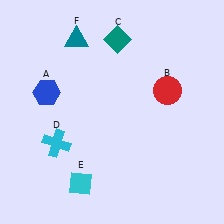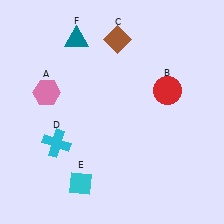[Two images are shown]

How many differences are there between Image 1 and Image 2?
There are 2 differences between the two images.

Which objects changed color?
A changed from blue to pink. C changed from teal to brown.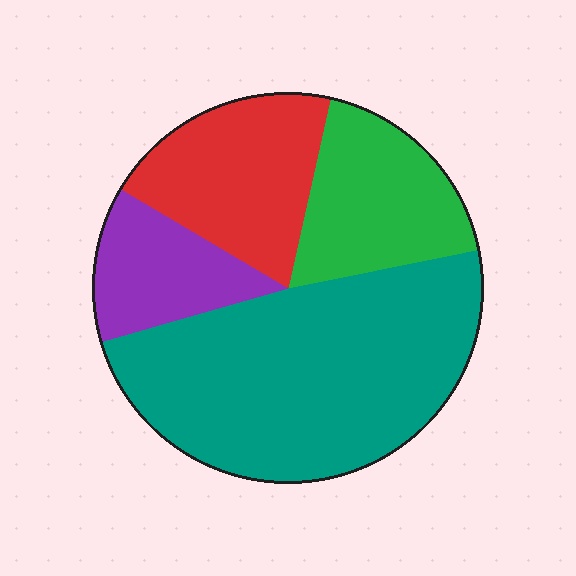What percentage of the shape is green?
Green covers around 20% of the shape.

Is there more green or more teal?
Teal.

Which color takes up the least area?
Purple, at roughly 15%.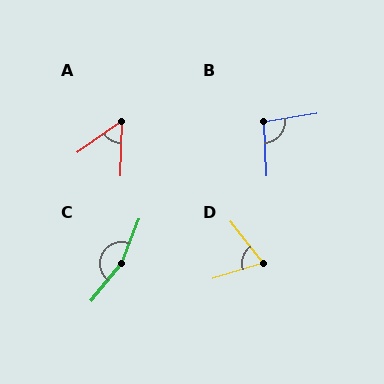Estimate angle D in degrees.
Approximately 70 degrees.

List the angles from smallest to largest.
A (53°), D (70°), B (96°), C (163°).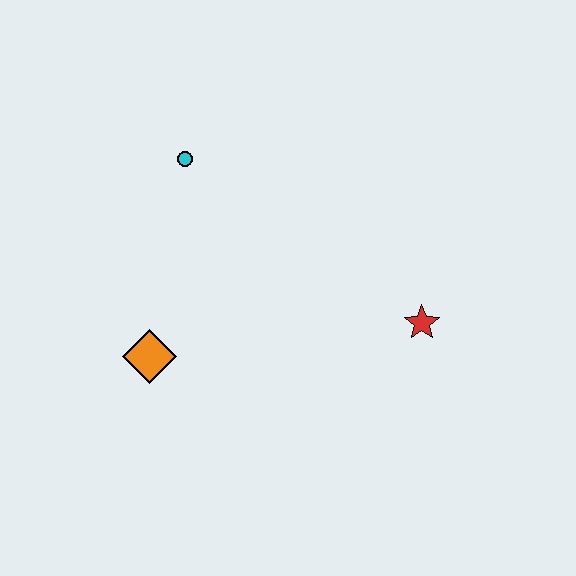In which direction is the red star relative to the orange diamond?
The red star is to the right of the orange diamond.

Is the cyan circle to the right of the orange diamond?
Yes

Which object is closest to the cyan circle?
The orange diamond is closest to the cyan circle.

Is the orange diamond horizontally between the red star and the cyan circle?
No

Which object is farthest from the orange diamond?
The red star is farthest from the orange diamond.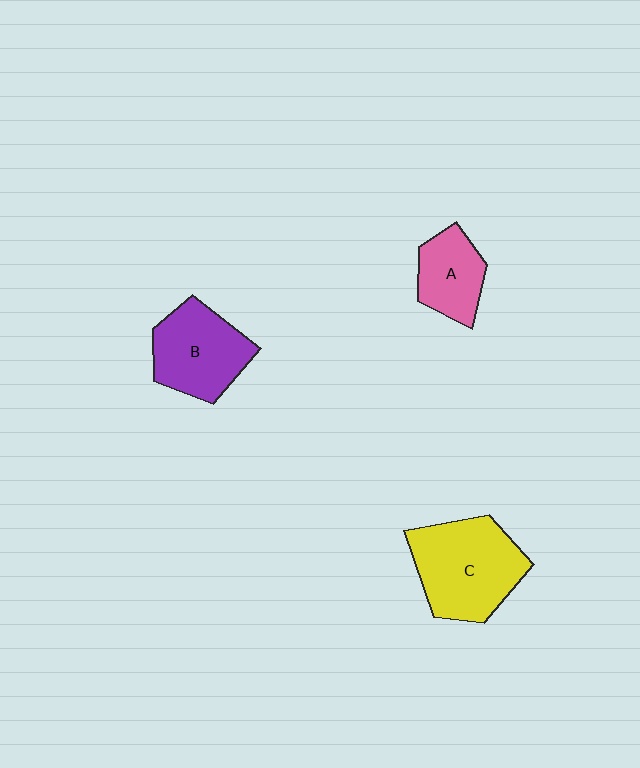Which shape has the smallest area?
Shape A (pink).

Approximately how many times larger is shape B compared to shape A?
Approximately 1.4 times.